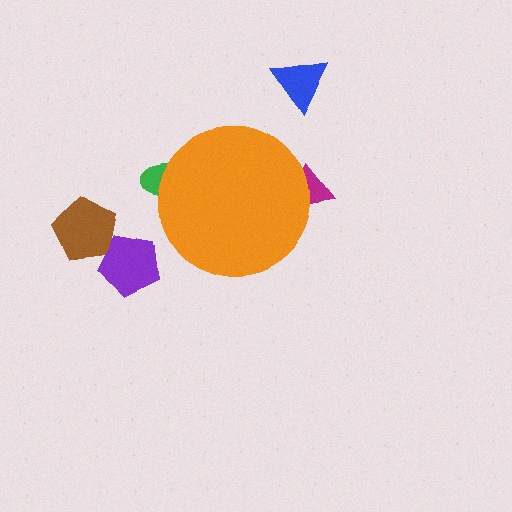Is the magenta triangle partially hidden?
Yes, the magenta triangle is partially hidden behind the orange circle.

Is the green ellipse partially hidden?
Yes, the green ellipse is partially hidden behind the orange circle.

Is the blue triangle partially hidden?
No, the blue triangle is fully visible.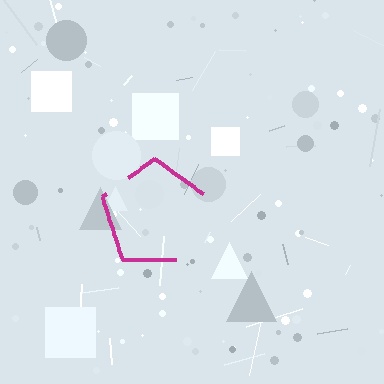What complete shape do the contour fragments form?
The contour fragments form a pentagon.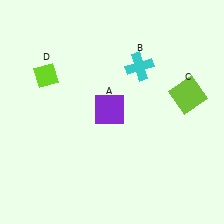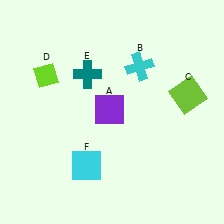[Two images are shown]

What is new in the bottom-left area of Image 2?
A cyan square (F) was added in the bottom-left area of Image 2.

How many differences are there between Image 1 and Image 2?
There are 2 differences between the two images.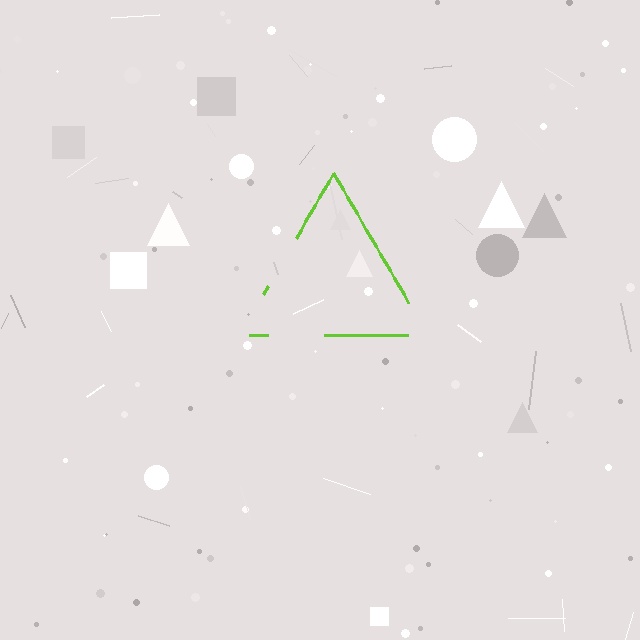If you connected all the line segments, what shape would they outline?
They would outline a triangle.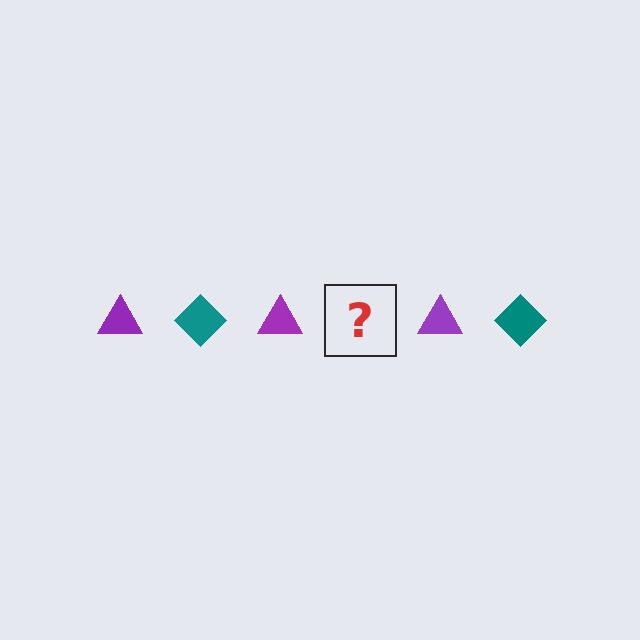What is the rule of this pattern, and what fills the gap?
The rule is that the pattern alternates between purple triangle and teal diamond. The gap should be filled with a teal diamond.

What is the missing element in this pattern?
The missing element is a teal diamond.